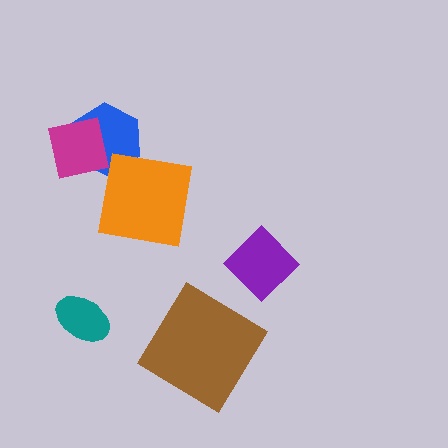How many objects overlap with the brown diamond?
0 objects overlap with the brown diamond.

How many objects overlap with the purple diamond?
0 objects overlap with the purple diamond.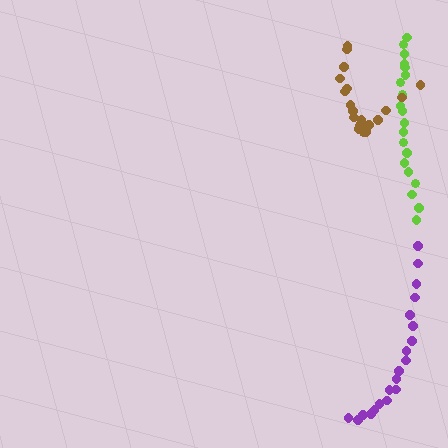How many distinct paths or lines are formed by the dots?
There are 3 distinct paths.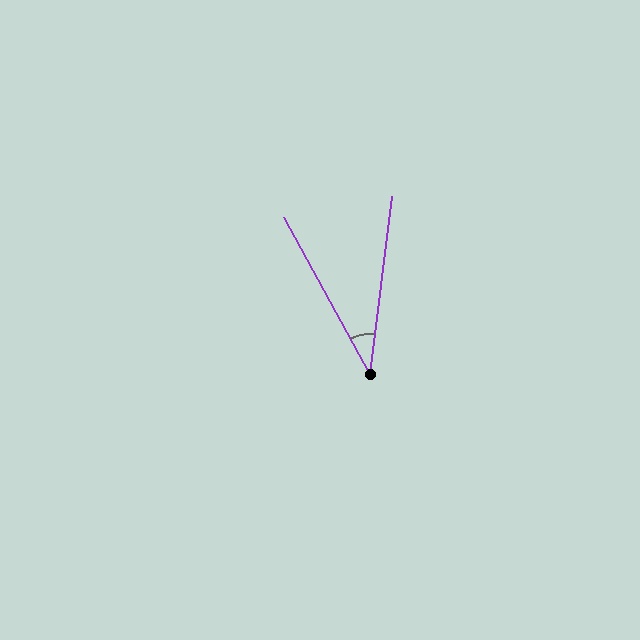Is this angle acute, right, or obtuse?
It is acute.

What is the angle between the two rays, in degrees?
Approximately 35 degrees.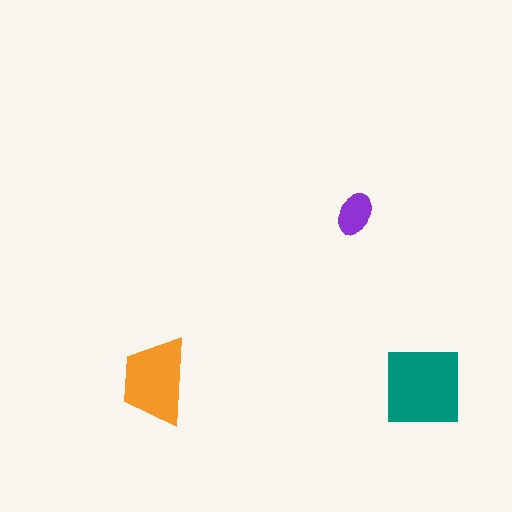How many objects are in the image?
There are 3 objects in the image.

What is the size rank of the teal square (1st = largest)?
1st.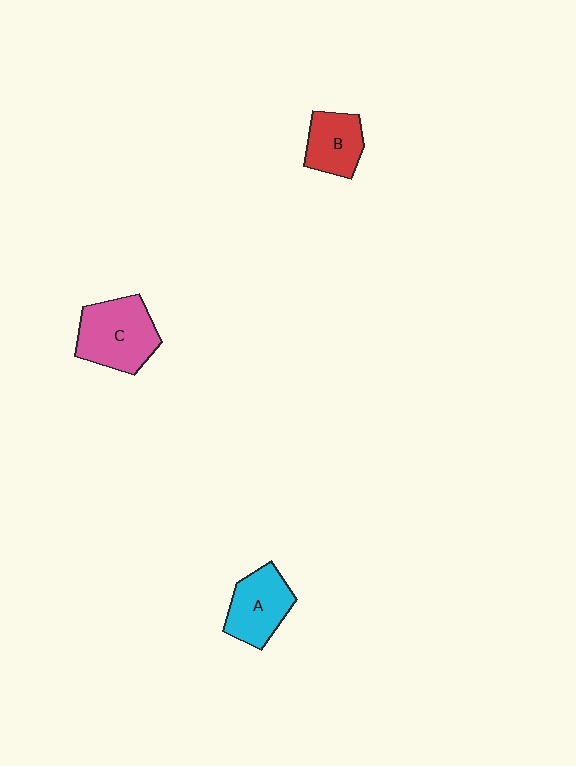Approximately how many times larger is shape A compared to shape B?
Approximately 1.2 times.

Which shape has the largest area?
Shape C (pink).